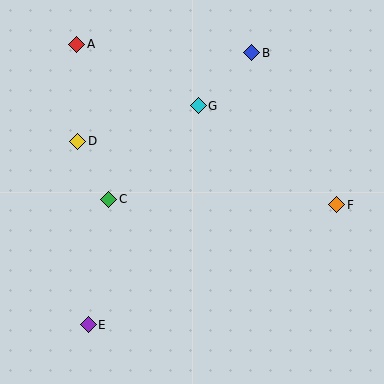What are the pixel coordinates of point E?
Point E is at (88, 325).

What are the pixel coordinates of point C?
Point C is at (109, 199).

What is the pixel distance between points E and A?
The distance between E and A is 281 pixels.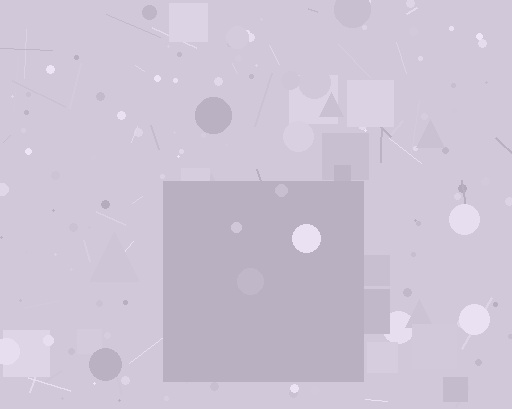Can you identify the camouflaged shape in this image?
The camouflaged shape is a square.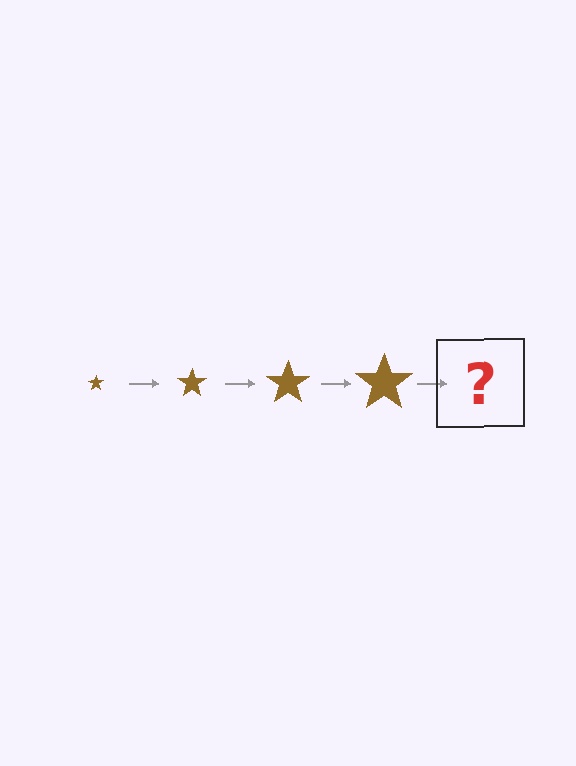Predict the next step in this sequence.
The next step is a brown star, larger than the previous one.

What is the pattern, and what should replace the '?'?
The pattern is that the star gets progressively larger each step. The '?' should be a brown star, larger than the previous one.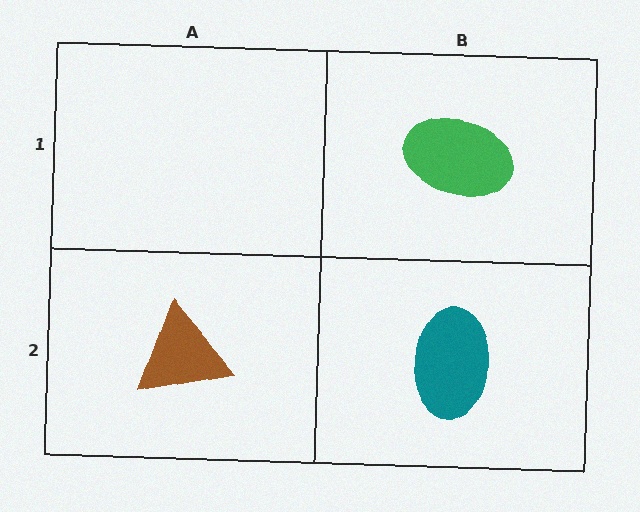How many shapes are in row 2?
2 shapes.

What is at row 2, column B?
A teal ellipse.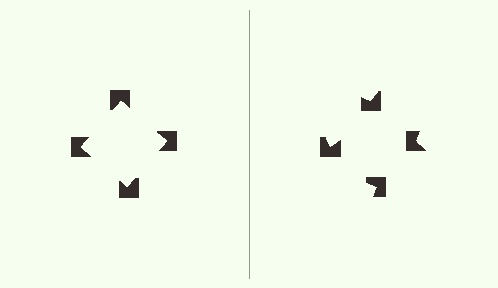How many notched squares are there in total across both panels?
8 — 4 on each side.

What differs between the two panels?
The notched squares are positioned identically on both sides; only the wedge orientations differ. On the left they align to a square; on the right they are misaligned.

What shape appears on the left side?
An illusory square.